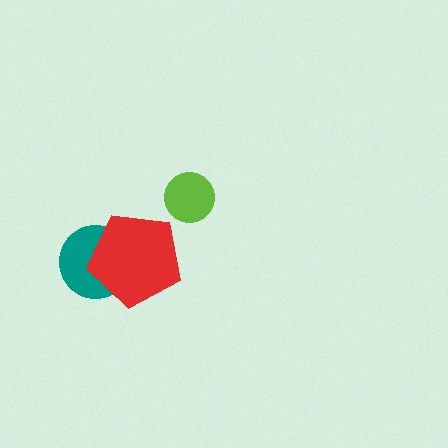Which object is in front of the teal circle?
The red pentagon is in front of the teal circle.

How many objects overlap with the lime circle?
0 objects overlap with the lime circle.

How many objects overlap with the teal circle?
1 object overlaps with the teal circle.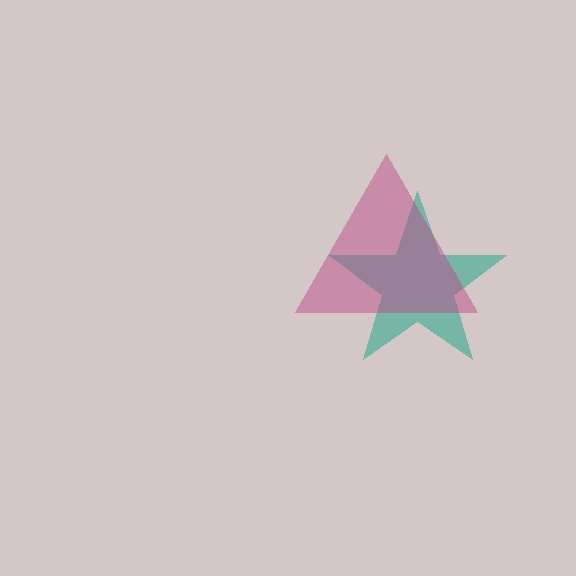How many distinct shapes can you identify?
There are 2 distinct shapes: a teal star, a magenta triangle.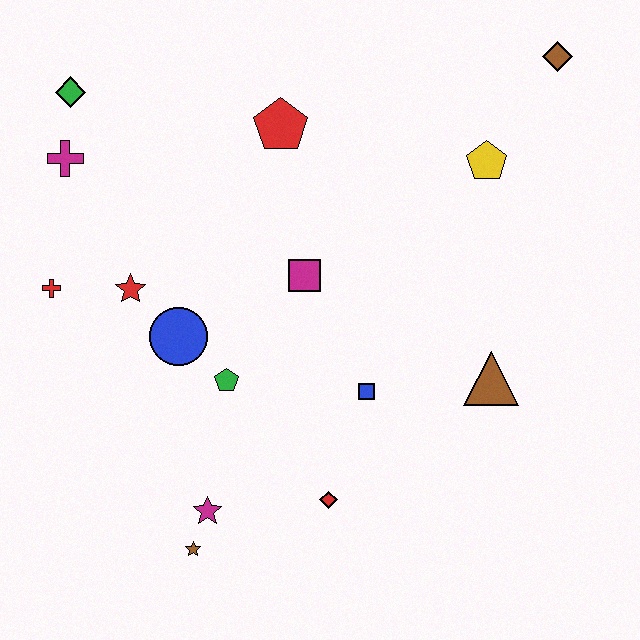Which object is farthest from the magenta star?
The brown diamond is farthest from the magenta star.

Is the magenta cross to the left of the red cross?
No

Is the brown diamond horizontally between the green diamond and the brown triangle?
No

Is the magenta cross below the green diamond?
Yes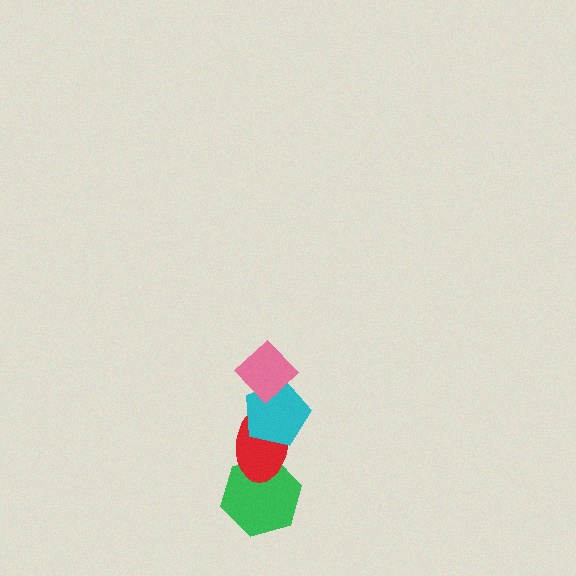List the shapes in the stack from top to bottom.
From top to bottom: the pink diamond, the cyan pentagon, the red ellipse, the green hexagon.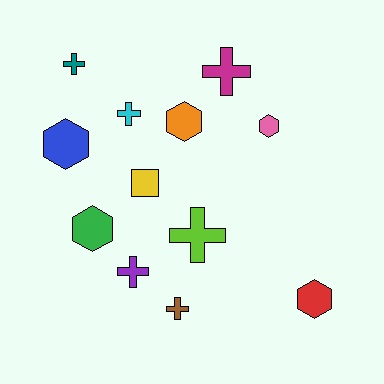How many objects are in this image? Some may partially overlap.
There are 12 objects.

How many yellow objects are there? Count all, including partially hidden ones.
There is 1 yellow object.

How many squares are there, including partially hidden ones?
There is 1 square.